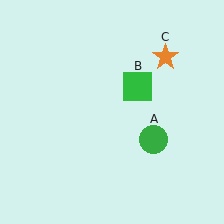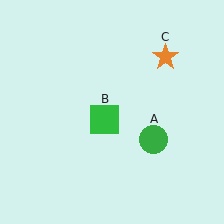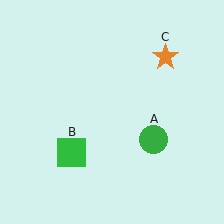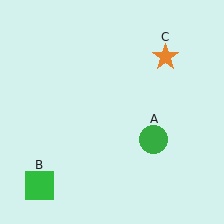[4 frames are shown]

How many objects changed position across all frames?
1 object changed position: green square (object B).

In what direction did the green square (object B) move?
The green square (object B) moved down and to the left.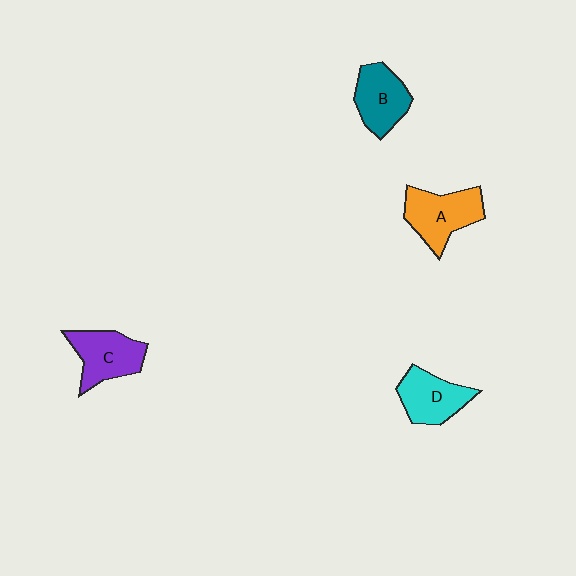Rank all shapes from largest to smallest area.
From largest to smallest: A (orange), C (purple), B (teal), D (cyan).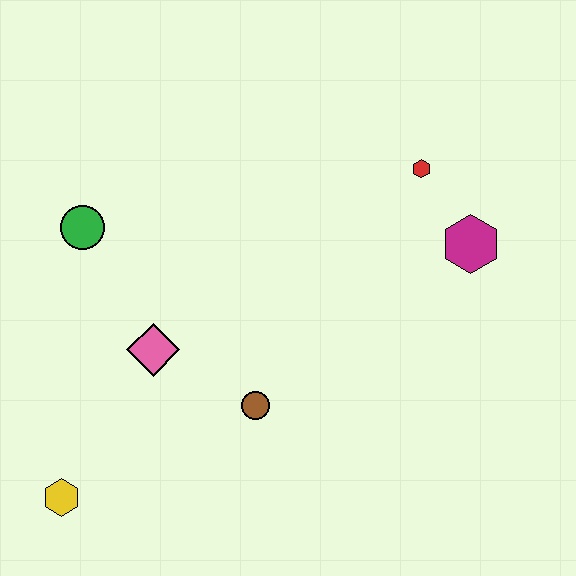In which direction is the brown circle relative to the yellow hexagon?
The brown circle is to the right of the yellow hexagon.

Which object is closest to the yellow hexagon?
The pink diamond is closest to the yellow hexagon.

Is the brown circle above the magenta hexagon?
No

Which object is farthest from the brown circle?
The red hexagon is farthest from the brown circle.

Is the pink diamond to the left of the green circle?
No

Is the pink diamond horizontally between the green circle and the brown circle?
Yes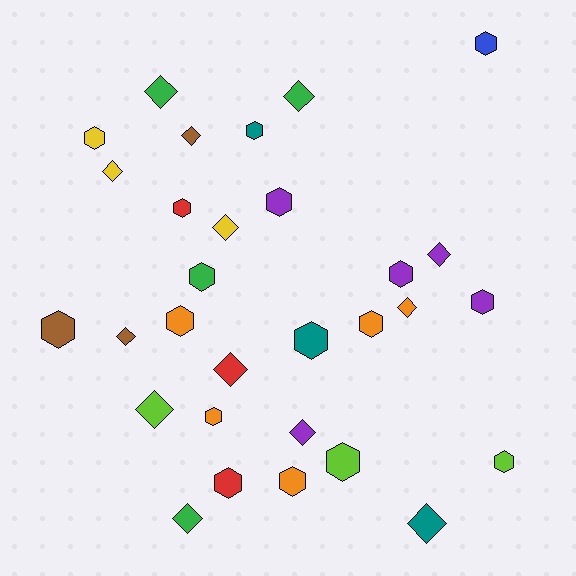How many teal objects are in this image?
There are 3 teal objects.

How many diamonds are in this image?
There are 13 diamonds.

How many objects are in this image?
There are 30 objects.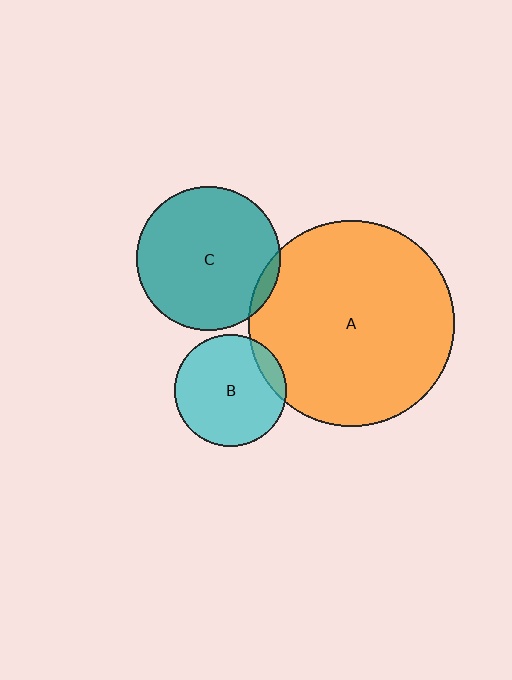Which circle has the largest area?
Circle A (orange).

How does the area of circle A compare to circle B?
Approximately 3.4 times.